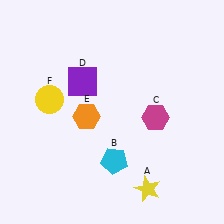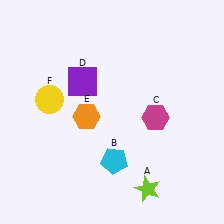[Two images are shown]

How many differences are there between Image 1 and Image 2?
There is 1 difference between the two images.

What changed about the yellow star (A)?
In Image 1, A is yellow. In Image 2, it changed to lime.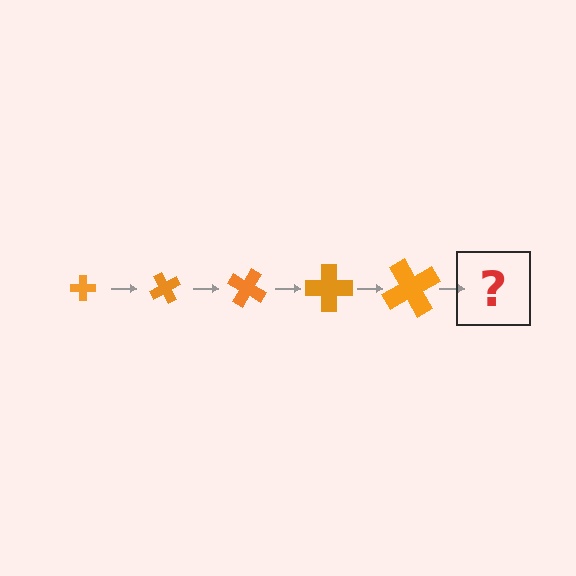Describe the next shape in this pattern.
It should be a cross, larger than the previous one and rotated 300 degrees from the start.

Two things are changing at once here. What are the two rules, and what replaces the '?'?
The two rules are that the cross grows larger each step and it rotates 60 degrees each step. The '?' should be a cross, larger than the previous one and rotated 300 degrees from the start.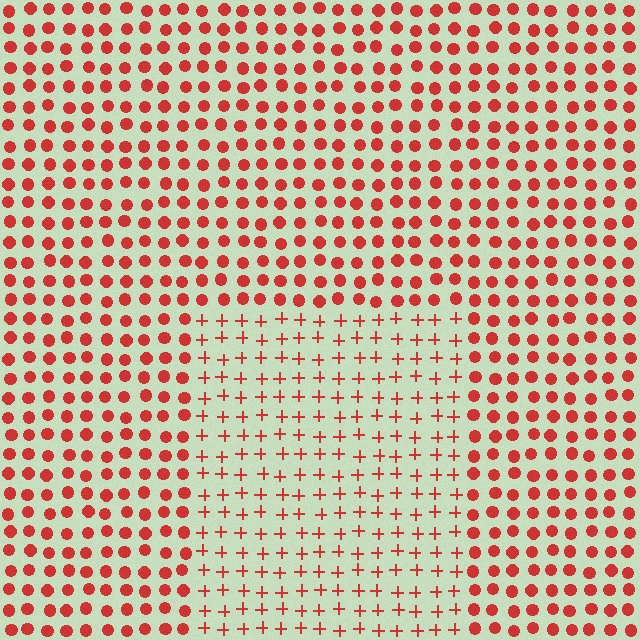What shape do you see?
I see a rectangle.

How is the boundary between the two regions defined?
The boundary is defined by a change in element shape: plus signs inside vs. circles outside. All elements share the same color and spacing.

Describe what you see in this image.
The image is filled with small red elements arranged in a uniform grid. A rectangle-shaped region contains plus signs, while the surrounding area contains circles. The boundary is defined purely by the change in element shape.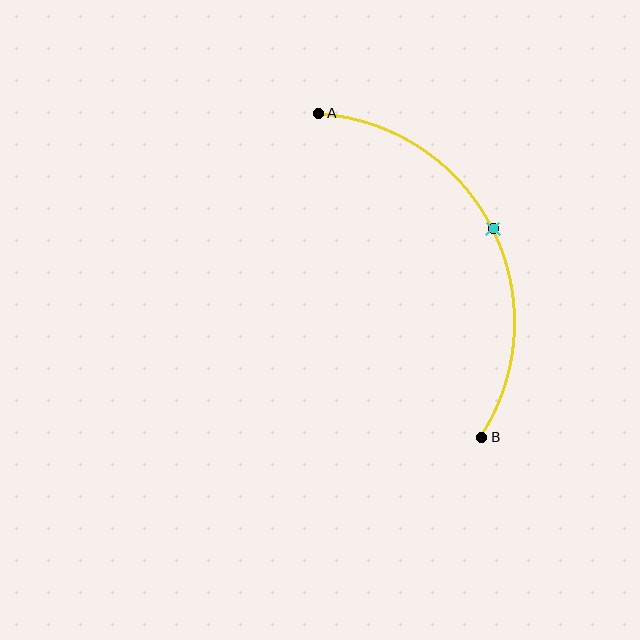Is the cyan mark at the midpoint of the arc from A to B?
Yes. The cyan mark lies on the arc at equal arc-length from both A and B — it is the arc midpoint.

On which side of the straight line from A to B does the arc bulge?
The arc bulges to the right of the straight line connecting A and B.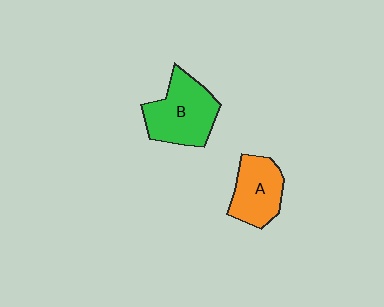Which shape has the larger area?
Shape B (green).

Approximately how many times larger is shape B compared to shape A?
Approximately 1.3 times.